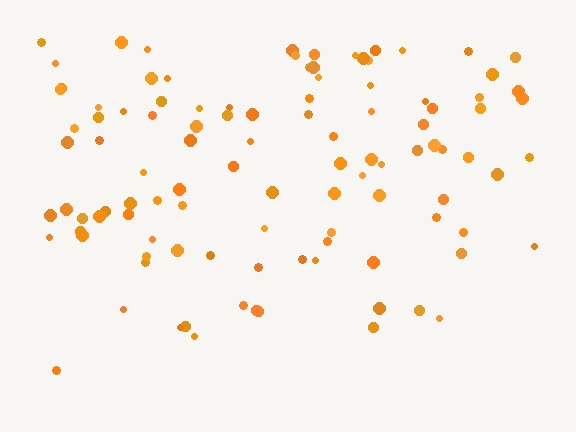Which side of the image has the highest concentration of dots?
The top.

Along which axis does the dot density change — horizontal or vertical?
Vertical.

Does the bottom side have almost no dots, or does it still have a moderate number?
Still a moderate number, just noticeably fewer than the top.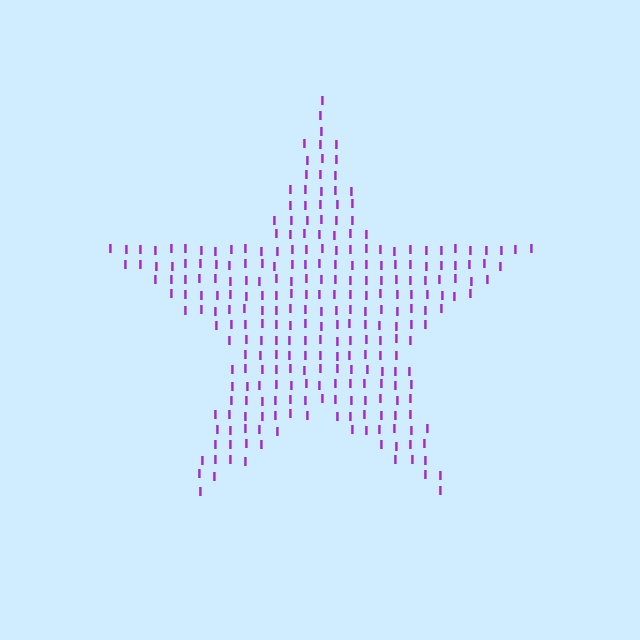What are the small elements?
The small elements are letter I's.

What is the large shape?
The large shape is a star.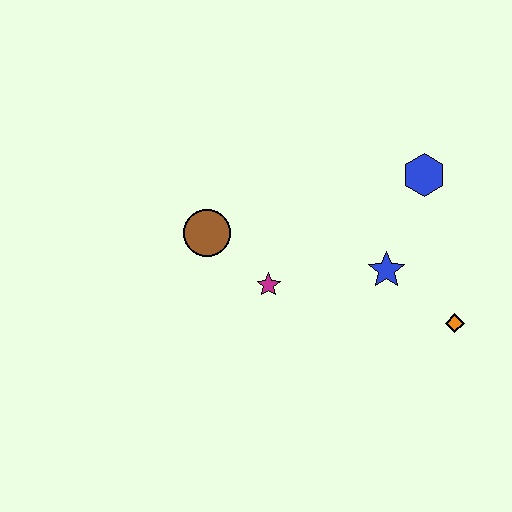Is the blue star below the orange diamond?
No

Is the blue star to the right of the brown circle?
Yes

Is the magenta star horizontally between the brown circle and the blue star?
Yes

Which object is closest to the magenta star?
The brown circle is closest to the magenta star.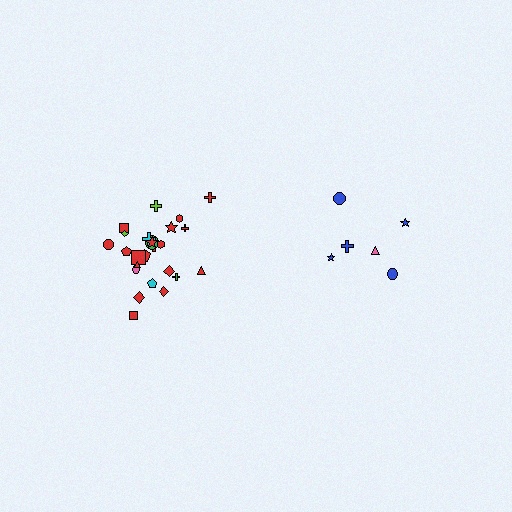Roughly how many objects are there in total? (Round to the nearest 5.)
Roughly 30 objects in total.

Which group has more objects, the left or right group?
The left group.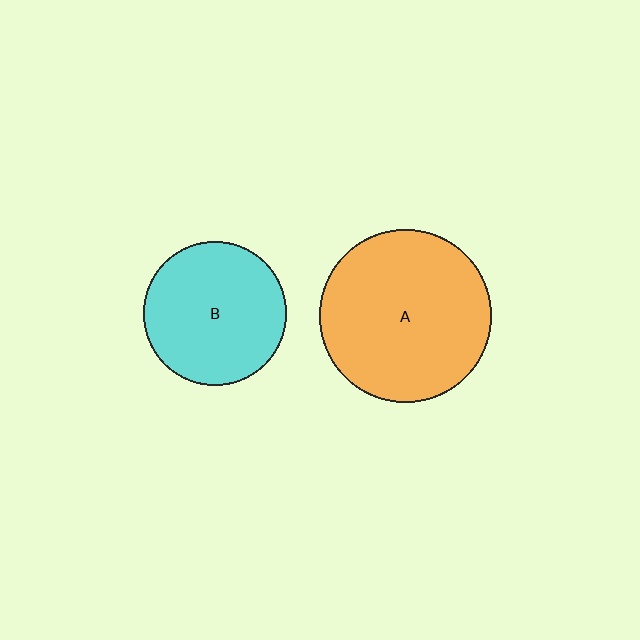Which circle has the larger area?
Circle A (orange).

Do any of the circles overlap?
No, none of the circles overlap.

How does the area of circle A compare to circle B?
Approximately 1.5 times.